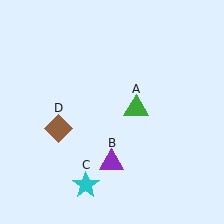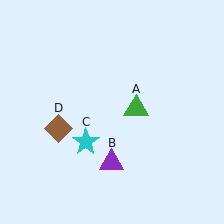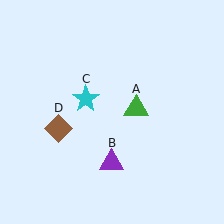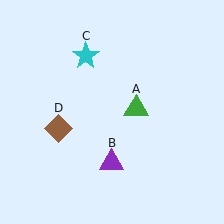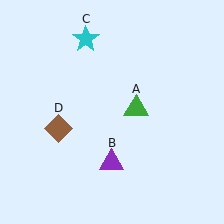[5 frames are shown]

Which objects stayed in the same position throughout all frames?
Green triangle (object A) and purple triangle (object B) and brown diamond (object D) remained stationary.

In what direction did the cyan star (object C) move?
The cyan star (object C) moved up.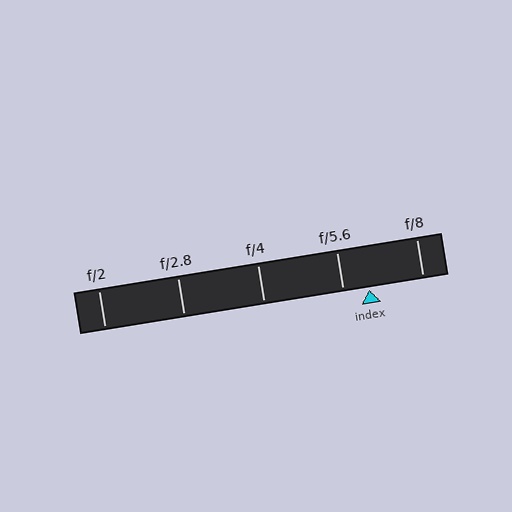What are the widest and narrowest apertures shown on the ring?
The widest aperture shown is f/2 and the narrowest is f/8.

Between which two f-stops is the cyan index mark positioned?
The index mark is between f/5.6 and f/8.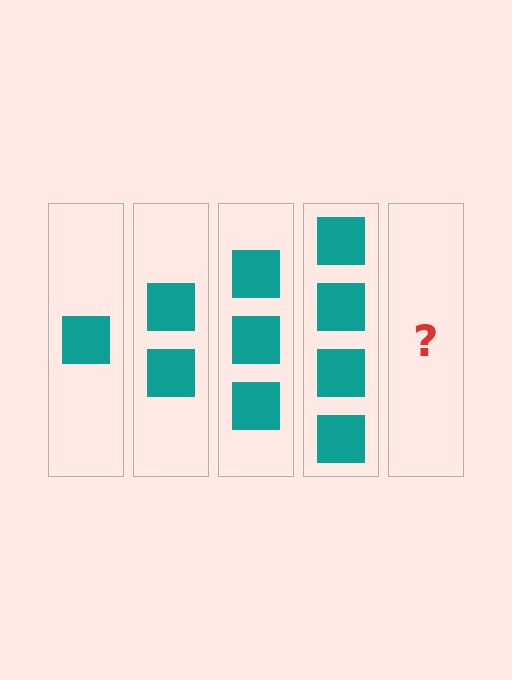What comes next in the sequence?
The next element should be 5 squares.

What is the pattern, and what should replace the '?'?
The pattern is that each step adds one more square. The '?' should be 5 squares.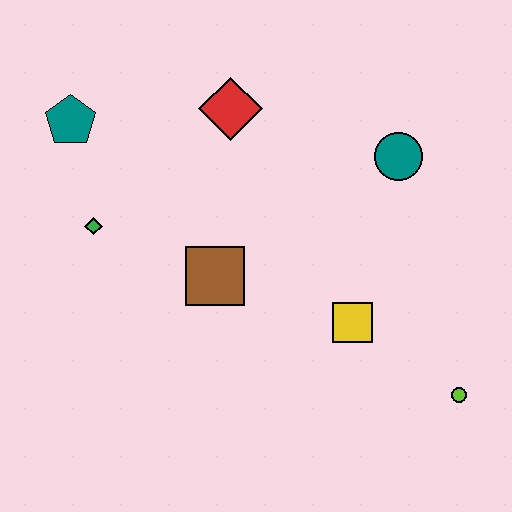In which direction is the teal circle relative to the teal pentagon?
The teal circle is to the right of the teal pentagon.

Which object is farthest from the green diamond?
The lime circle is farthest from the green diamond.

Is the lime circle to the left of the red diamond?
No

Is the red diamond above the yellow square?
Yes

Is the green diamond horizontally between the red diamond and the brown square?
No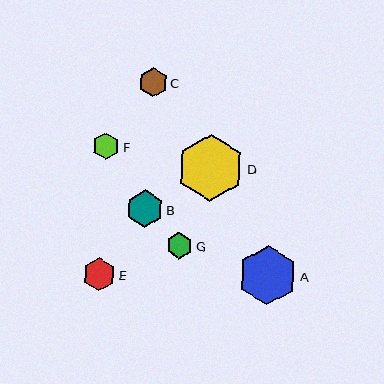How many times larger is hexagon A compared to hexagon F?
Hexagon A is approximately 2.2 times the size of hexagon F.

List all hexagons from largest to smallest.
From largest to smallest: D, A, B, E, C, F, G.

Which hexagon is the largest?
Hexagon D is the largest with a size of approximately 67 pixels.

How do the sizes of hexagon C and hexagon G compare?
Hexagon C and hexagon G are approximately the same size.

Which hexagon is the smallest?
Hexagon G is the smallest with a size of approximately 27 pixels.